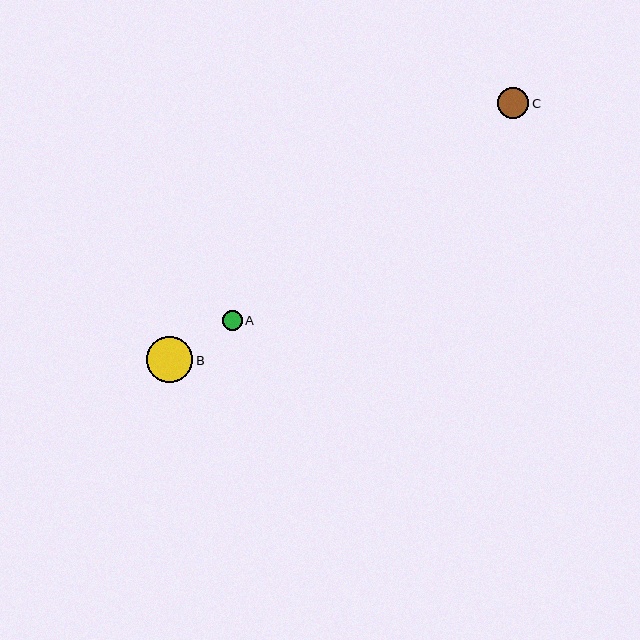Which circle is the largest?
Circle B is the largest with a size of approximately 46 pixels.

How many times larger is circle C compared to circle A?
Circle C is approximately 1.5 times the size of circle A.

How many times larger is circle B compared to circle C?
Circle B is approximately 1.5 times the size of circle C.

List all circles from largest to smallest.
From largest to smallest: B, C, A.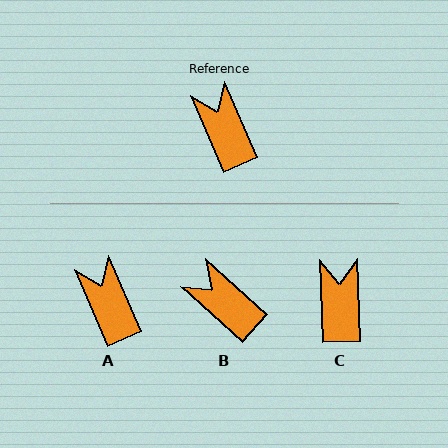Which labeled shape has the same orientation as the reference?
A.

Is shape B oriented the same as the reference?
No, it is off by about 25 degrees.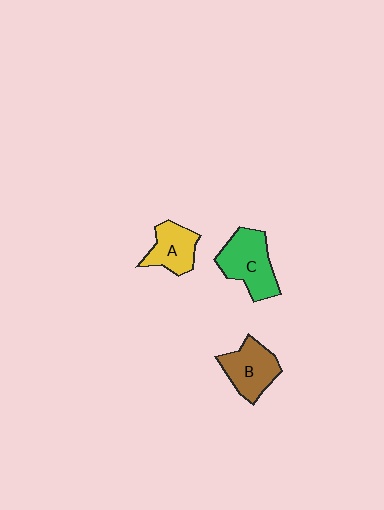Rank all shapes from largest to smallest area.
From largest to smallest: C (green), B (brown), A (yellow).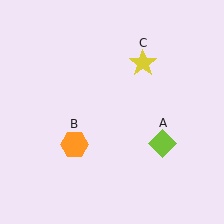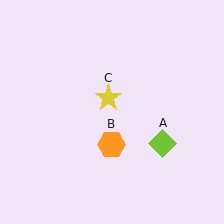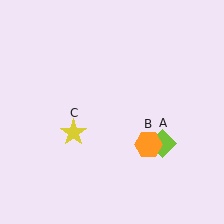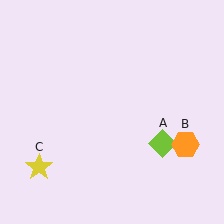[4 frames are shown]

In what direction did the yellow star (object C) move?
The yellow star (object C) moved down and to the left.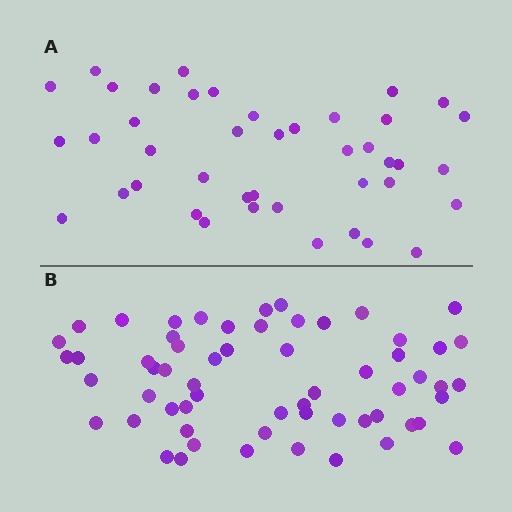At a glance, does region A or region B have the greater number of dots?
Region B (the bottom region) has more dots.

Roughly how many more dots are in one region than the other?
Region B has approximately 20 more dots than region A.